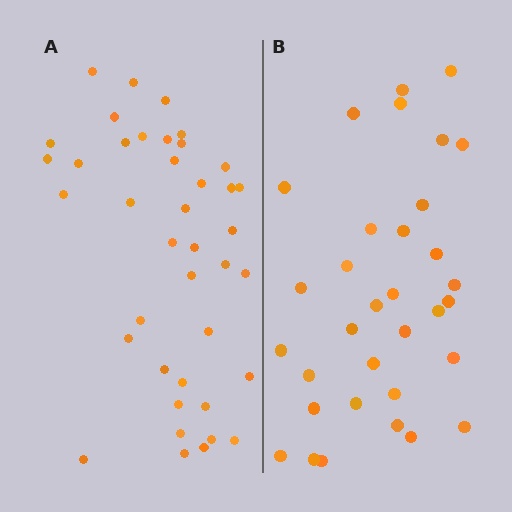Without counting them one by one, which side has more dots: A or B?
Region A (the left region) has more dots.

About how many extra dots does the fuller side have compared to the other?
Region A has roughly 8 or so more dots than region B.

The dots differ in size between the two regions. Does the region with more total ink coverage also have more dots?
No. Region B has more total ink coverage because its dots are larger, but region A actually contains more individual dots. Total area can be misleading — the number of items is what matters here.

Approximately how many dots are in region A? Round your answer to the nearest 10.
About 40 dots.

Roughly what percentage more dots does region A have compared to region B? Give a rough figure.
About 20% more.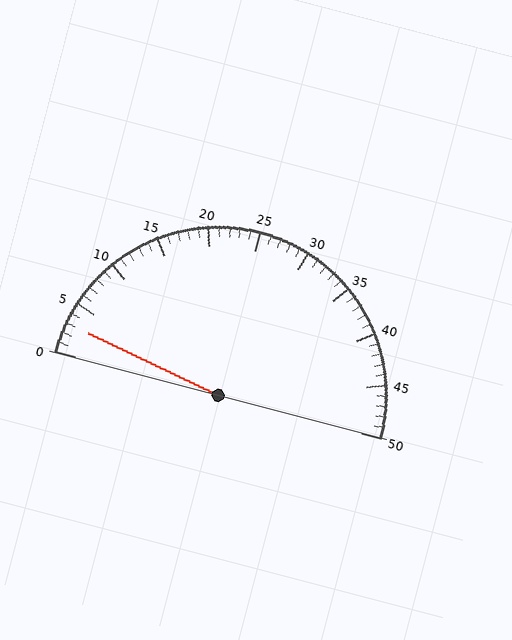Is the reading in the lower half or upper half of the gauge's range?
The reading is in the lower half of the range (0 to 50).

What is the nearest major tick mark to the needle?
The nearest major tick mark is 5.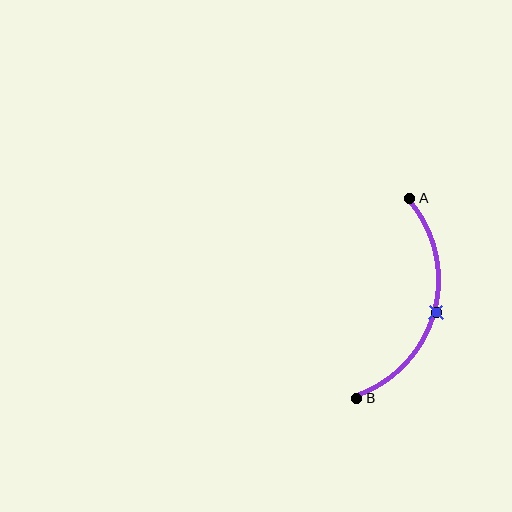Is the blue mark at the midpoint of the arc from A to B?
Yes. The blue mark lies on the arc at equal arc-length from both A and B — it is the arc midpoint.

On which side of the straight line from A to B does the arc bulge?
The arc bulges to the right of the straight line connecting A and B.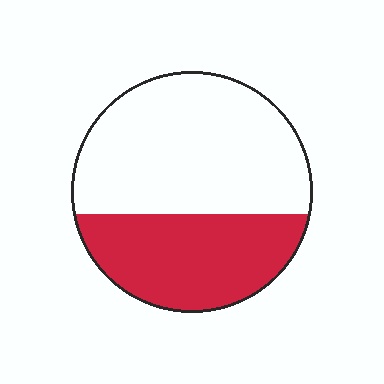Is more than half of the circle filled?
No.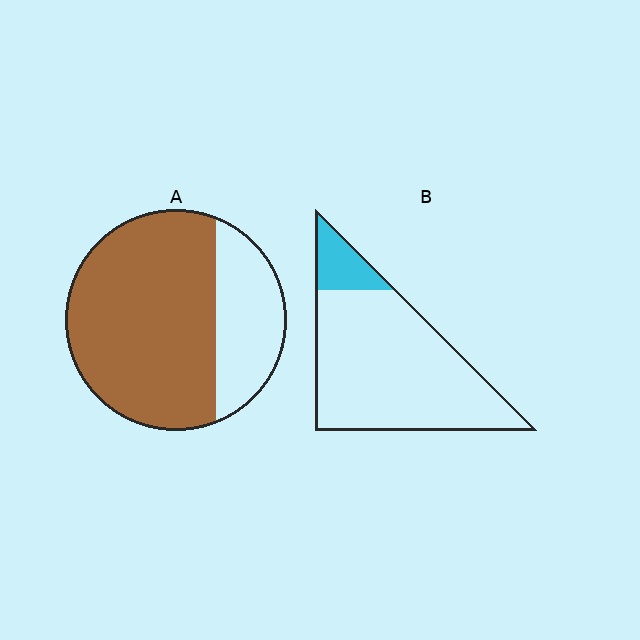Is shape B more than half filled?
No.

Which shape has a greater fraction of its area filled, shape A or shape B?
Shape A.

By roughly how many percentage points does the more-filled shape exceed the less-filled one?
By roughly 60 percentage points (A over B).